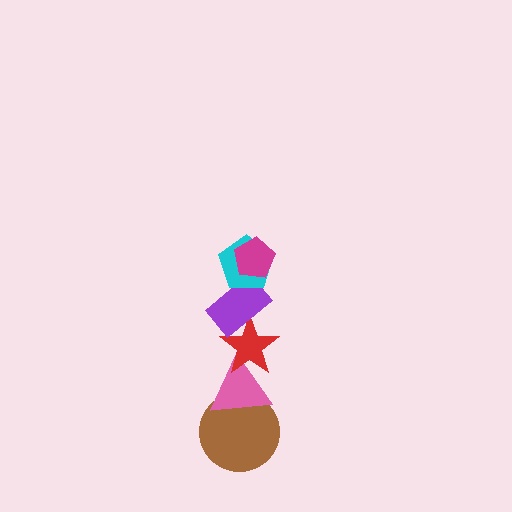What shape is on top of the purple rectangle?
The cyan pentagon is on top of the purple rectangle.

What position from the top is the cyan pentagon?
The cyan pentagon is 2nd from the top.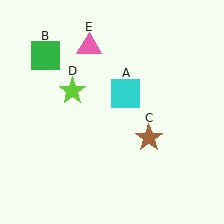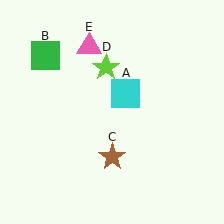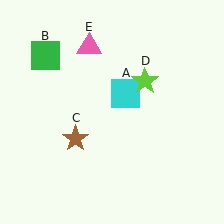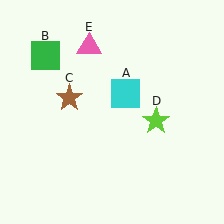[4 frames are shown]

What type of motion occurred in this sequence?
The brown star (object C), lime star (object D) rotated clockwise around the center of the scene.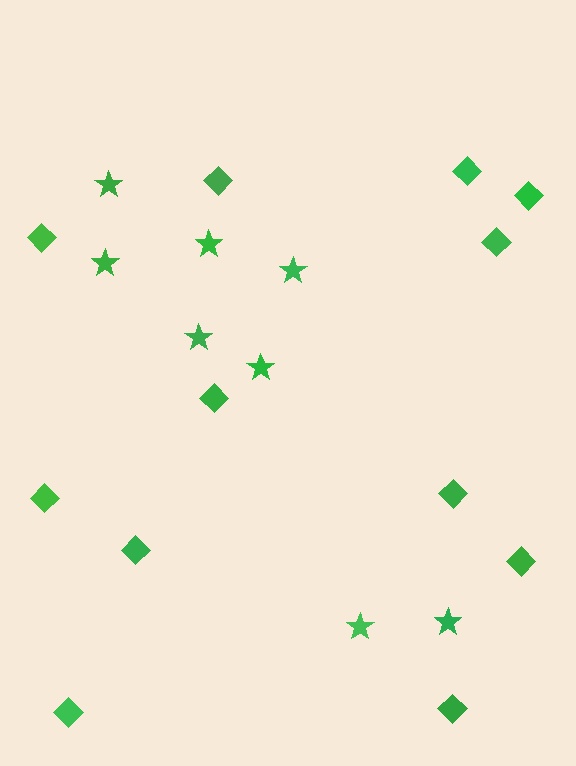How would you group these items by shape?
There are 2 groups: one group of diamonds (12) and one group of stars (8).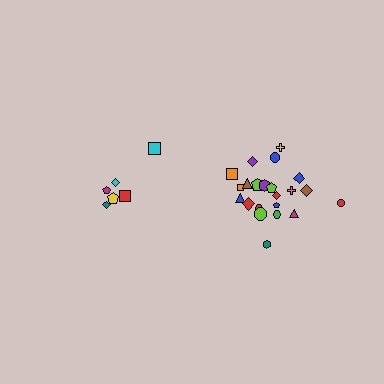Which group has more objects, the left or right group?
The right group.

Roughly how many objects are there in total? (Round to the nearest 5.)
Roughly 30 objects in total.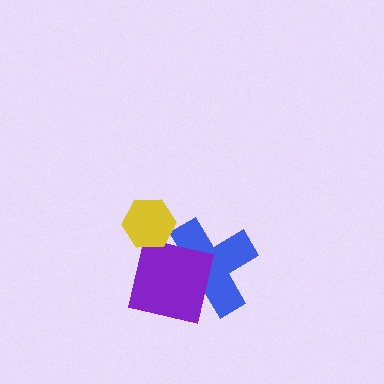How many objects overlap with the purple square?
1 object overlaps with the purple square.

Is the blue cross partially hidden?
Yes, it is partially covered by another shape.